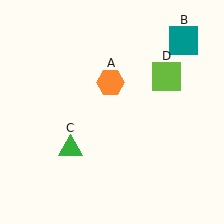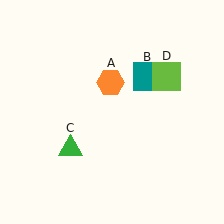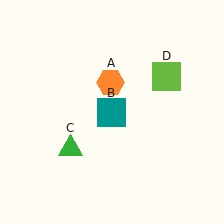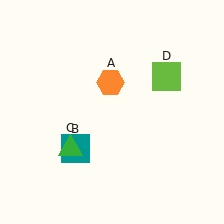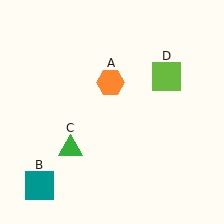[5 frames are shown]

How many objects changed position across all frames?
1 object changed position: teal square (object B).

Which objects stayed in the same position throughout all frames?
Orange hexagon (object A) and green triangle (object C) and lime square (object D) remained stationary.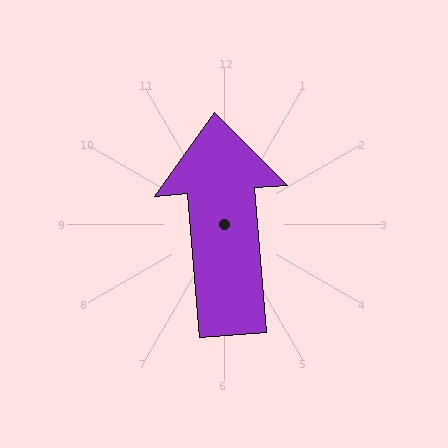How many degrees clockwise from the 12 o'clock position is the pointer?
Approximately 355 degrees.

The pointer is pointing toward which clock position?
Roughly 12 o'clock.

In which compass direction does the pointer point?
North.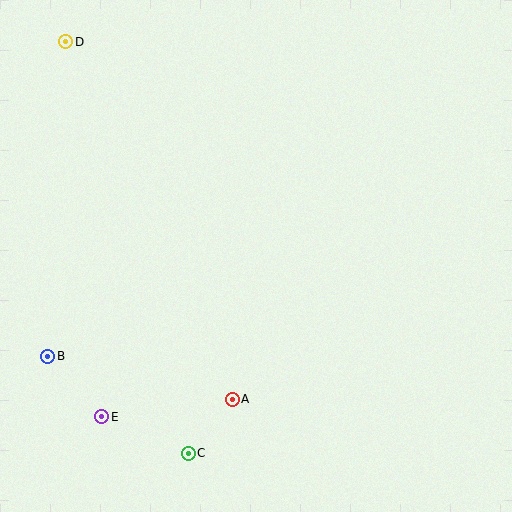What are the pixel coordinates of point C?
Point C is at (188, 453).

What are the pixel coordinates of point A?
Point A is at (232, 399).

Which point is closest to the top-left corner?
Point D is closest to the top-left corner.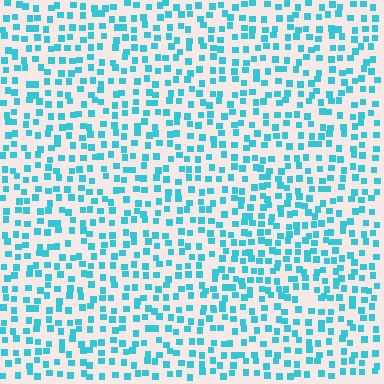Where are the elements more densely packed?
The elements are more densely packed inside the triangle boundary.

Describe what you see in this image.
The image contains small cyan elements arranged at two different densities. A triangle-shaped region is visible where the elements are more densely packed than the surrounding area.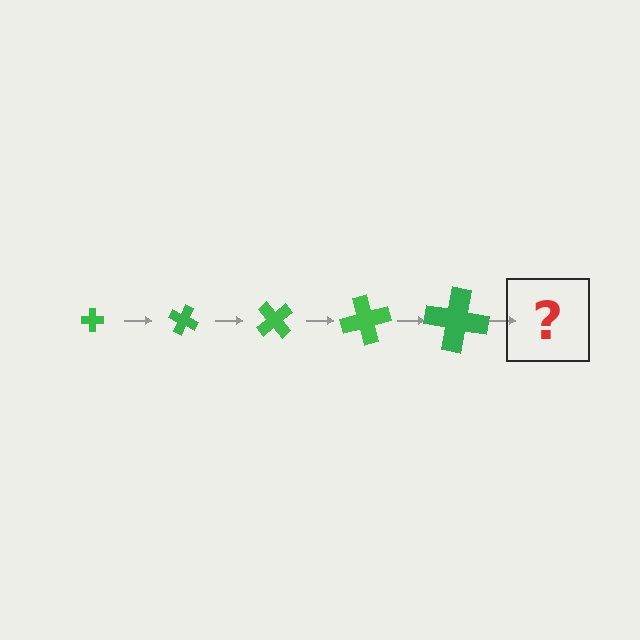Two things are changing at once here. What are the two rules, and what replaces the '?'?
The two rules are that the cross grows larger each step and it rotates 25 degrees each step. The '?' should be a cross, larger than the previous one and rotated 125 degrees from the start.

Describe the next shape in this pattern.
It should be a cross, larger than the previous one and rotated 125 degrees from the start.